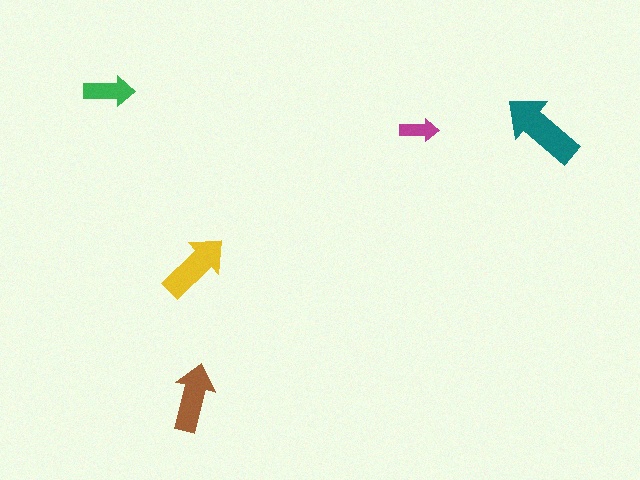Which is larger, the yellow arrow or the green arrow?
The yellow one.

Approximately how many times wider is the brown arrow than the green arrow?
About 1.5 times wider.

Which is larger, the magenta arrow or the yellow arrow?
The yellow one.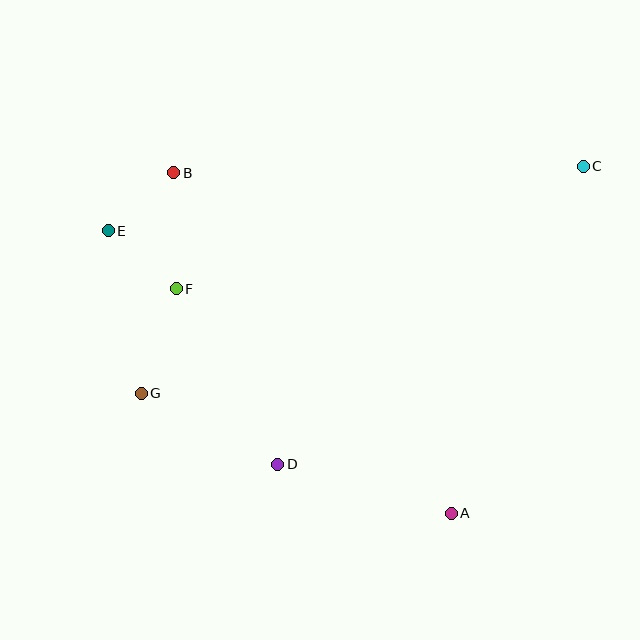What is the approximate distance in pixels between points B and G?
The distance between B and G is approximately 223 pixels.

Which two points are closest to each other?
Points B and E are closest to each other.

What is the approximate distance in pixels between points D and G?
The distance between D and G is approximately 154 pixels.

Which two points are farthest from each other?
Points C and G are farthest from each other.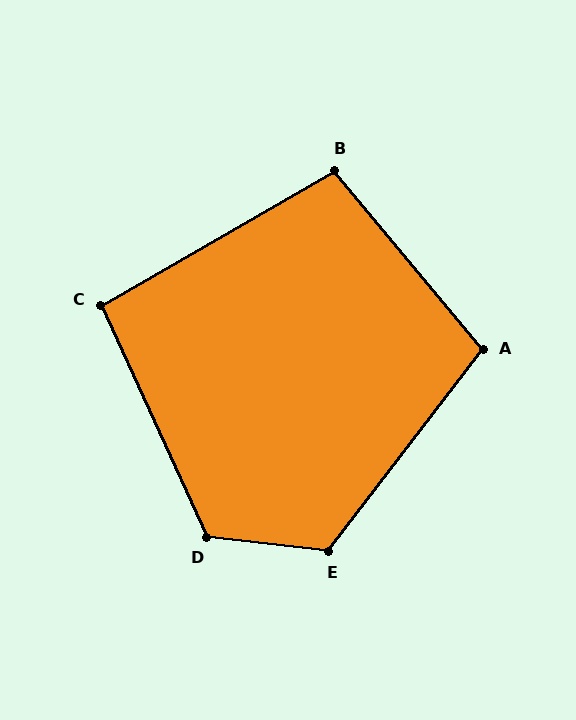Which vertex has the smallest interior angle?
C, at approximately 95 degrees.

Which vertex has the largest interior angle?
E, at approximately 121 degrees.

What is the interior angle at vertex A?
Approximately 103 degrees (obtuse).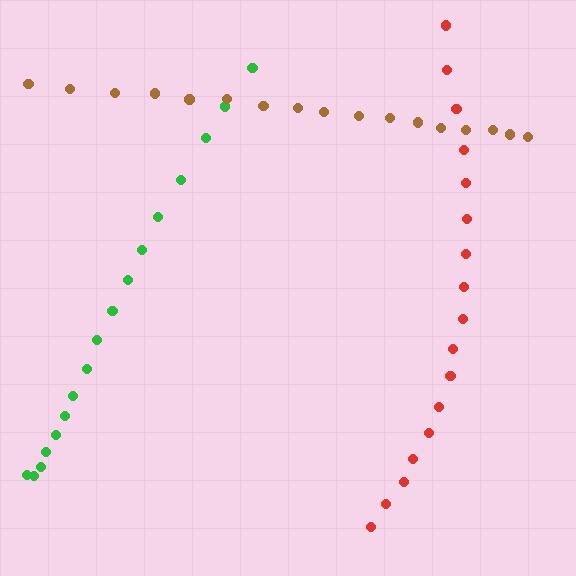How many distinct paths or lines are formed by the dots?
There are 3 distinct paths.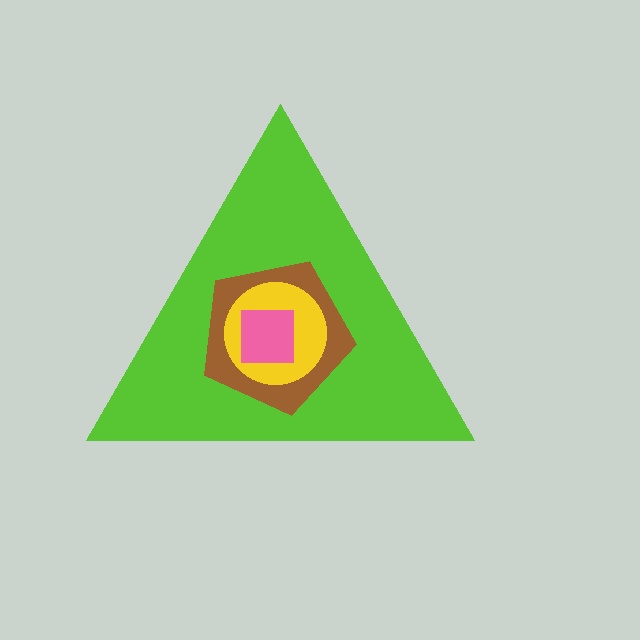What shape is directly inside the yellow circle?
The pink square.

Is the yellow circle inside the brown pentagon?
Yes.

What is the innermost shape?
The pink square.